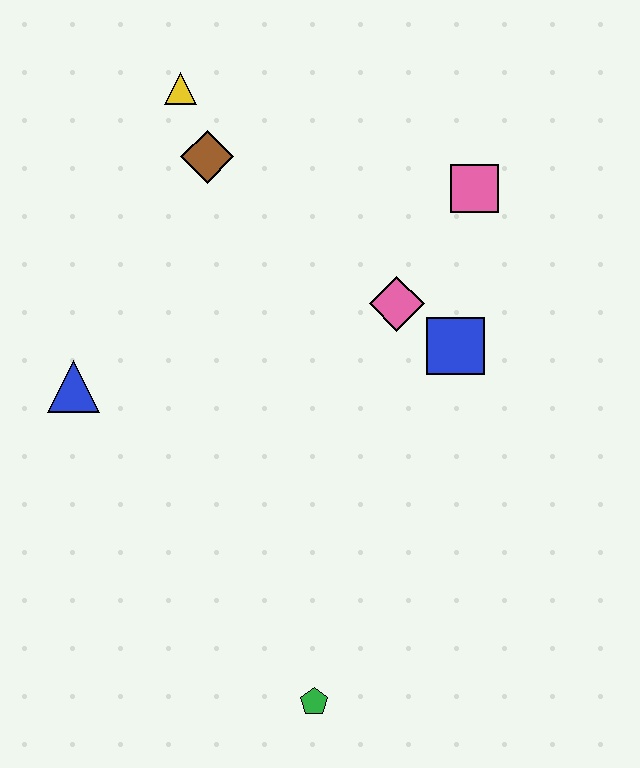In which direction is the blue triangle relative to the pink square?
The blue triangle is to the left of the pink square.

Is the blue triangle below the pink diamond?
Yes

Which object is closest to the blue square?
The pink diamond is closest to the blue square.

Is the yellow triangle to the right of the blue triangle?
Yes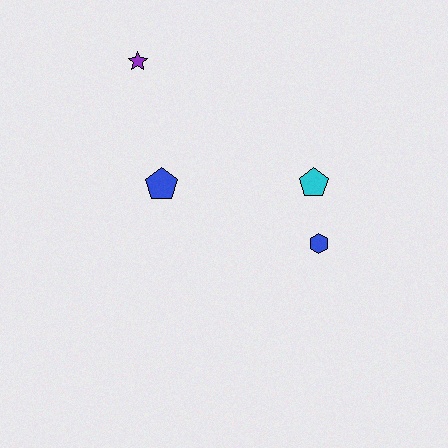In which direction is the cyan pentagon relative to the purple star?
The cyan pentagon is to the right of the purple star.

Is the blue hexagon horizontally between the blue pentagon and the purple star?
No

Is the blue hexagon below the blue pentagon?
Yes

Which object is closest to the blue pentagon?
The purple star is closest to the blue pentagon.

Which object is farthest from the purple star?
The blue hexagon is farthest from the purple star.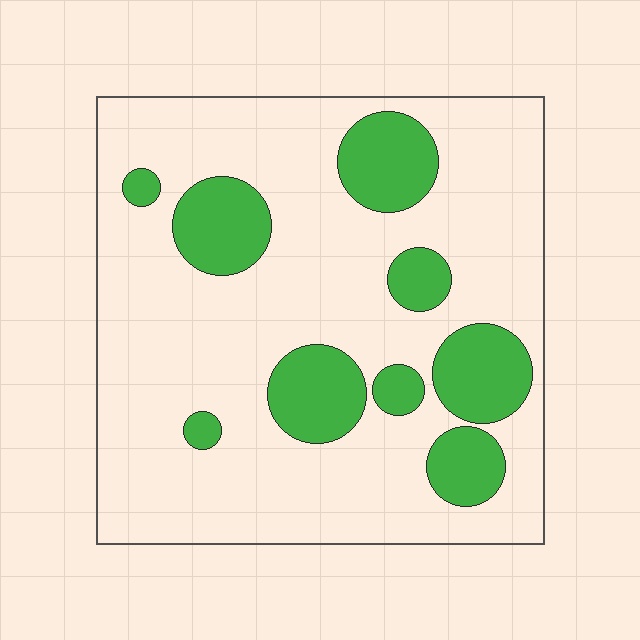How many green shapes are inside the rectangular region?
9.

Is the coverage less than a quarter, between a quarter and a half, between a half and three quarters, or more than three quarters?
Less than a quarter.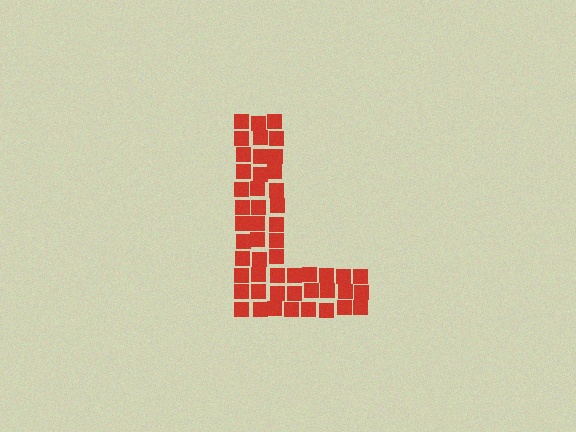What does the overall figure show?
The overall figure shows the letter L.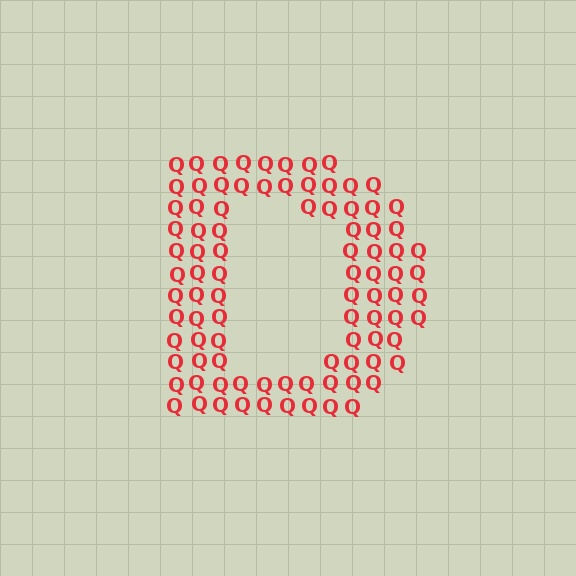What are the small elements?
The small elements are letter Q's.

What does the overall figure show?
The overall figure shows the letter D.